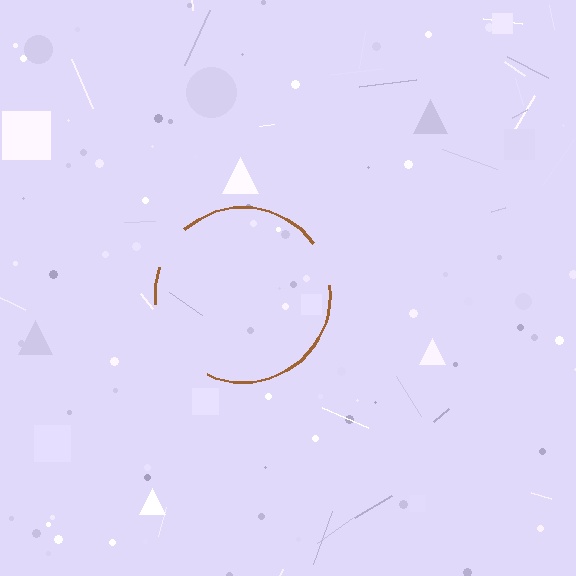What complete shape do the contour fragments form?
The contour fragments form a circle.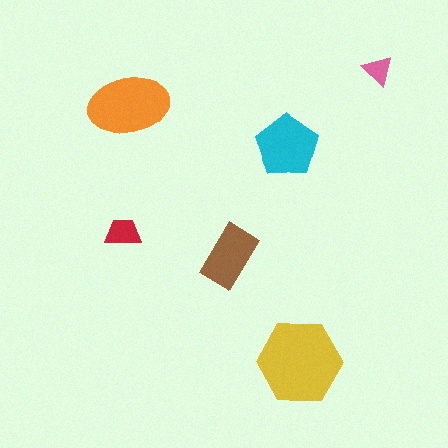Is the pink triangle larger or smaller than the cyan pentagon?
Smaller.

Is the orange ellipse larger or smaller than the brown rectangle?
Larger.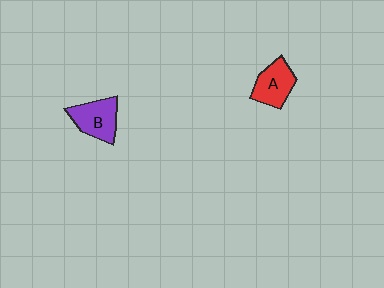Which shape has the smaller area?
Shape A (red).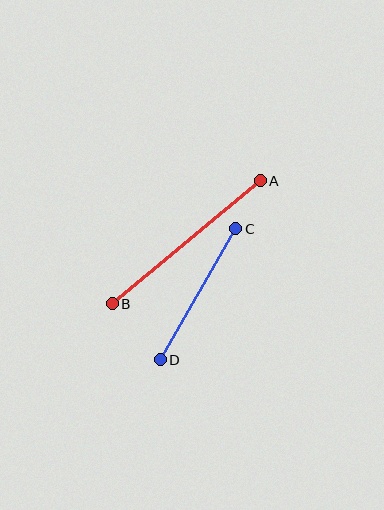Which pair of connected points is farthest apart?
Points A and B are farthest apart.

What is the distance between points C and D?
The distance is approximately 152 pixels.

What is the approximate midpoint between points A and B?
The midpoint is at approximately (186, 242) pixels.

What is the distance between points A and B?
The distance is approximately 192 pixels.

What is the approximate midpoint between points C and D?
The midpoint is at approximately (198, 294) pixels.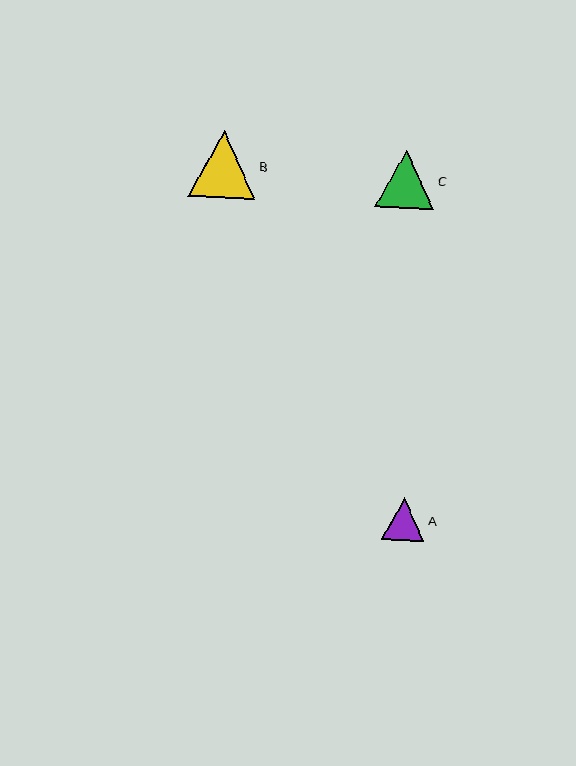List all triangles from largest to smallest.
From largest to smallest: B, C, A.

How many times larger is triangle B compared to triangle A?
Triangle B is approximately 1.6 times the size of triangle A.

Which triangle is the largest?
Triangle B is the largest with a size of approximately 67 pixels.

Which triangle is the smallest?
Triangle A is the smallest with a size of approximately 42 pixels.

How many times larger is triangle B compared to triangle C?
Triangle B is approximately 1.2 times the size of triangle C.